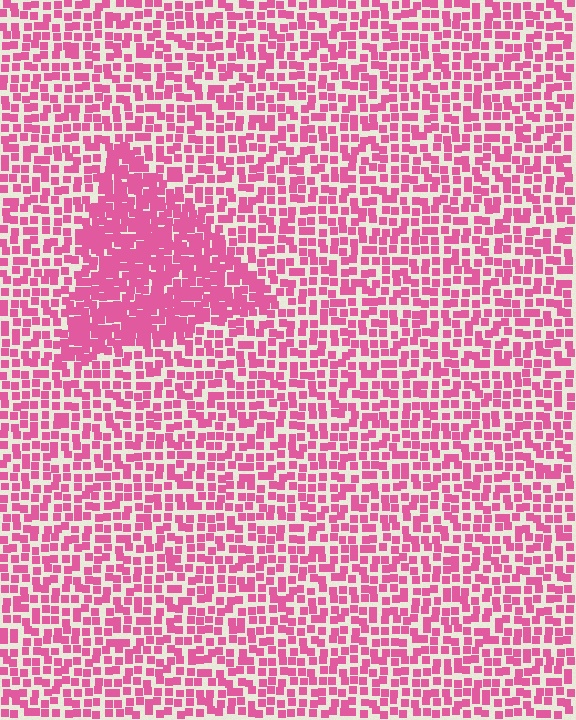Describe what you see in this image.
The image contains small pink elements arranged at two different densities. A triangle-shaped region is visible where the elements are more densely packed than the surrounding area.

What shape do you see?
I see a triangle.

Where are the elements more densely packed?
The elements are more densely packed inside the triangle boundary.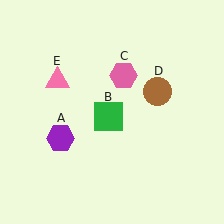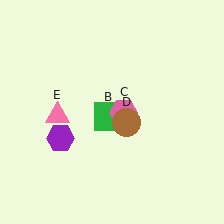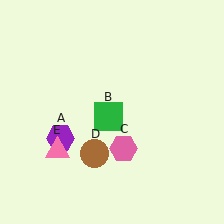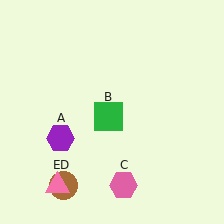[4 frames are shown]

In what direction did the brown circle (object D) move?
The brown circle (object D) moved down and to the left.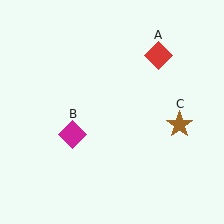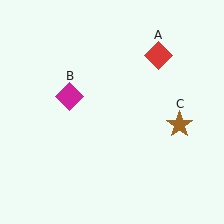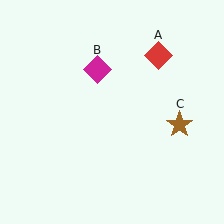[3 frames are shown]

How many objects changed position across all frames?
1 object changed position: magenta diamond (object B).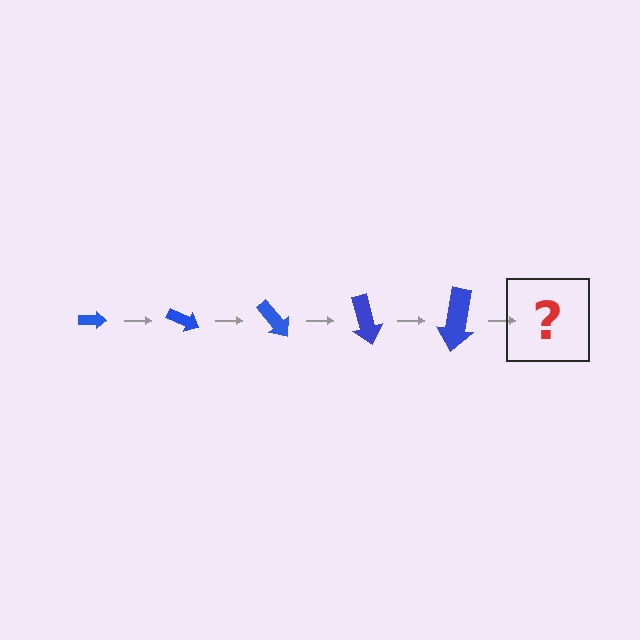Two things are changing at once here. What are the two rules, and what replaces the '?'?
The two rules are that the arrow grows larger each step and it rotates 25 degrees each step. The '?' should be an arrow, larger than the previous one and rotated 125 degrees from the start.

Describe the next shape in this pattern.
It should be an arrow, larger than the previous one and rotated 125 degrees from the start.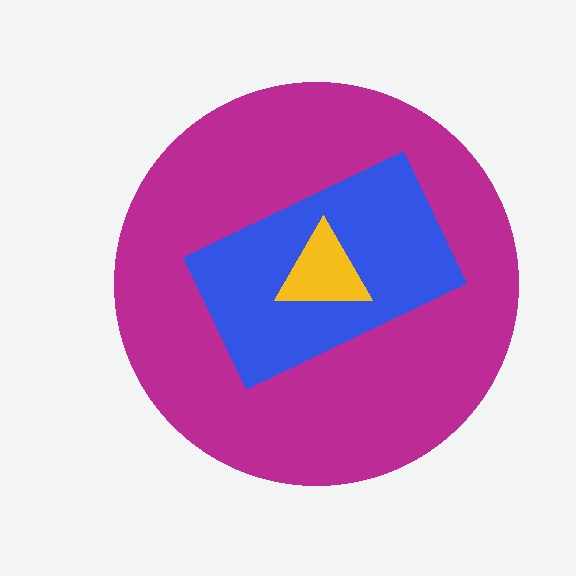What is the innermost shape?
The yellow triangle.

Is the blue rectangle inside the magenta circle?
Yes.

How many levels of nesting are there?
3.